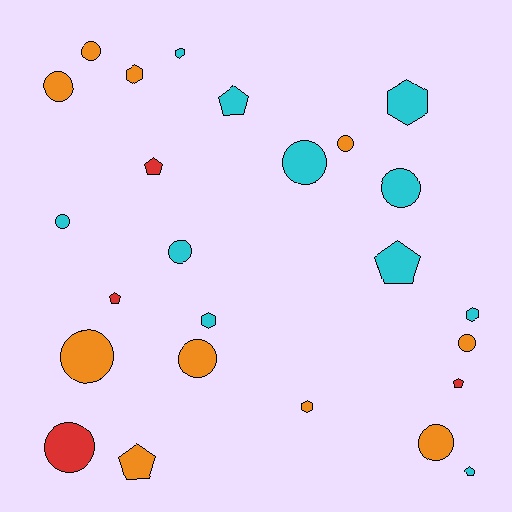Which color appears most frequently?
Cyan, with 11 objects.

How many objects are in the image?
There are 25 objects.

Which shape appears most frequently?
Circle, with 12 objects.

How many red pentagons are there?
There are 3 red pentagons.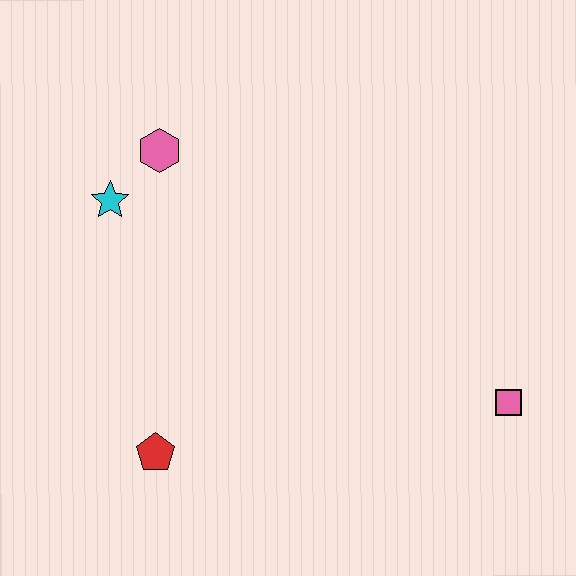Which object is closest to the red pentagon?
The cyan star is closest to the red pentagon.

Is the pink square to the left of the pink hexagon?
No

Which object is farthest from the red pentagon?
The pink square is farthest from the red pentagon.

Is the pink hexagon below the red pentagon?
No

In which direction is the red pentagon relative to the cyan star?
The red pentagon is below the cyan star.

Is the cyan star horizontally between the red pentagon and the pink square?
No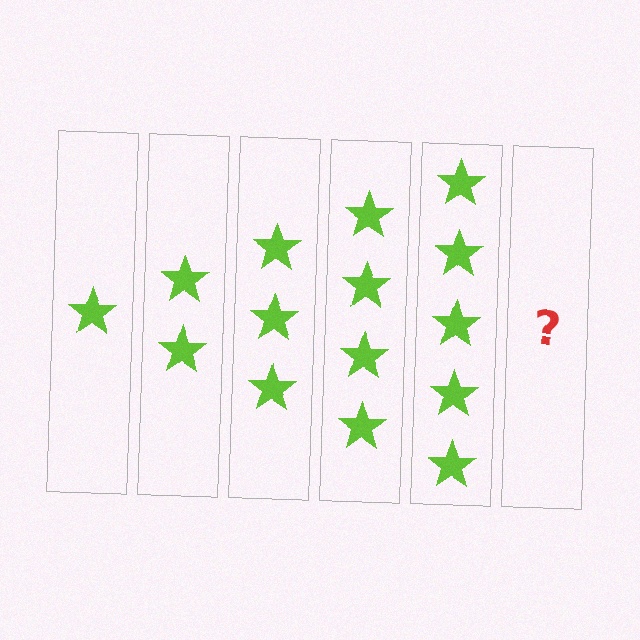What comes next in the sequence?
The next element should be 6 stars.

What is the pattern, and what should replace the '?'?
The pattern is that each step adds one more star. The '?' should be 6 stars.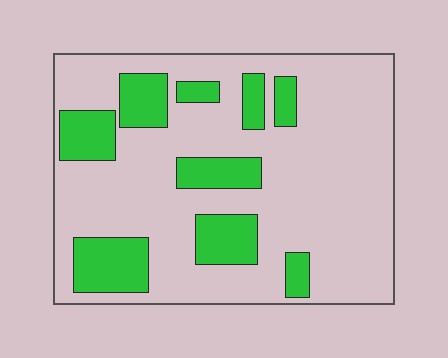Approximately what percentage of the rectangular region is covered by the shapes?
Approximately 25%.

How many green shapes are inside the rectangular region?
9.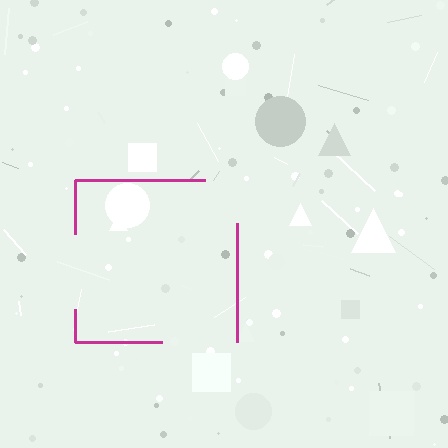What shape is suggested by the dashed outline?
The dashed outline suggests a square.